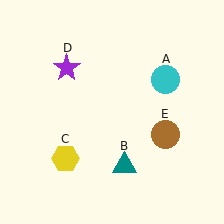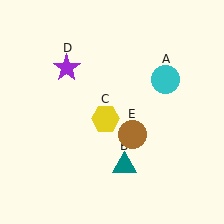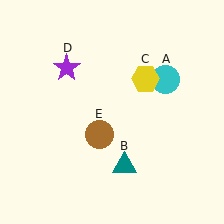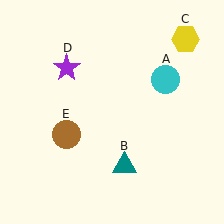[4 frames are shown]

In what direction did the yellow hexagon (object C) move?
The yellow hexagon (object C) moved up and to the right.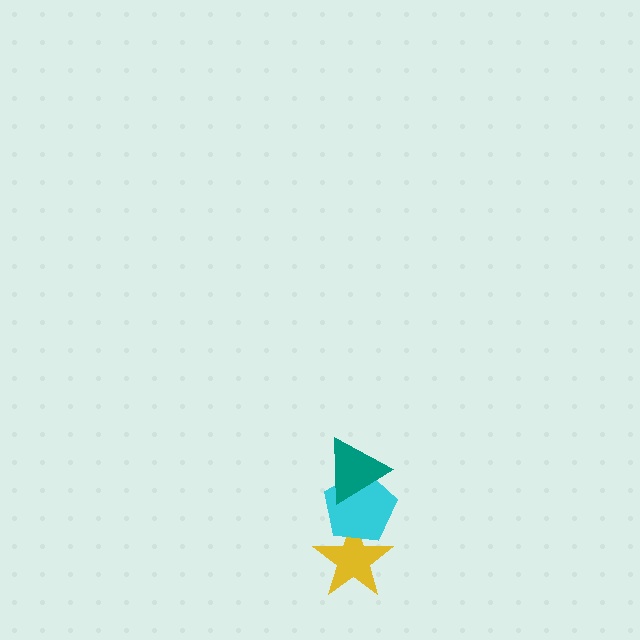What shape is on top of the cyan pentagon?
The teal triangle is on top of the cyan pentagon.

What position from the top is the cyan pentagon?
The cyan pentagon is 2nd from the top.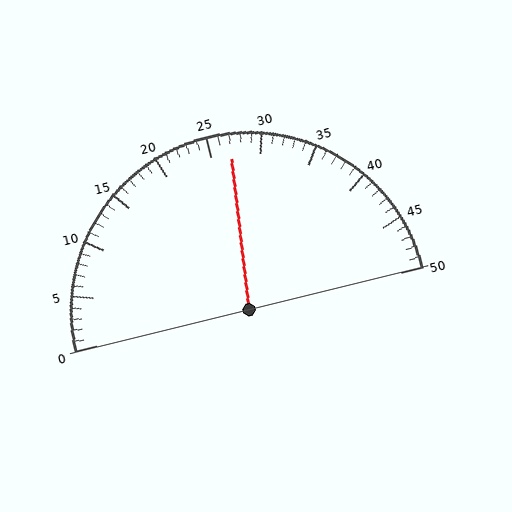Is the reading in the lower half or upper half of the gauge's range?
The reading is in the upper half of the range (0 to 50).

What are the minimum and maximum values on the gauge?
The gauge ranges from 0 to 50.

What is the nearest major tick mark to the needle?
The nearest major tick mark is 25.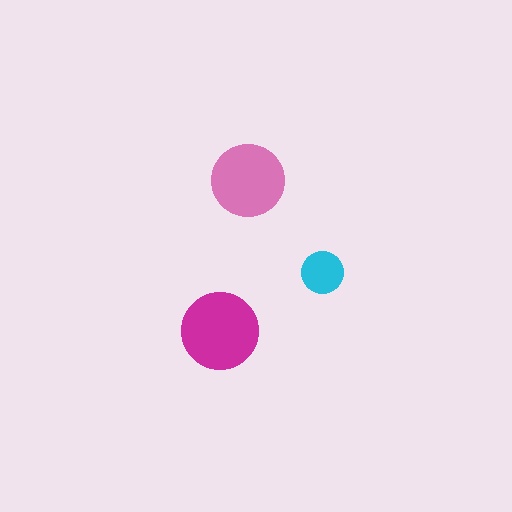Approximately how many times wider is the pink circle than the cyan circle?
About 2 times wider.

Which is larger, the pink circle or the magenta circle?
The magenta one.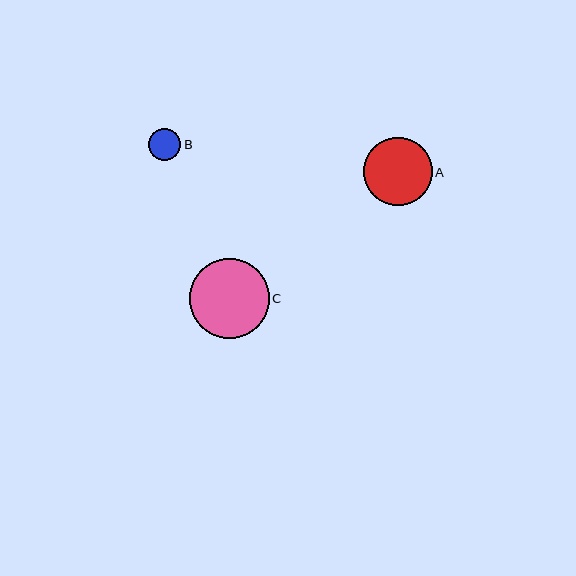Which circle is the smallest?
Circle B is the smallest with a size of approximately 32 pixels.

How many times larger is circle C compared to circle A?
Circle C is approximately 1.2 times the size of circle A.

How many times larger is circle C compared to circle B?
Circle C is approximately 2.5 times the size of circle B.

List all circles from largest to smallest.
From largest to smallest: C, A, B.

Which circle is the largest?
Circle C is the largest with a size of approximately 80 pixels.